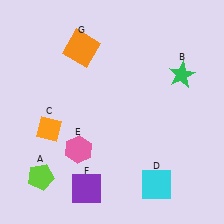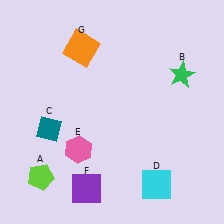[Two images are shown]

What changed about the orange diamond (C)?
In Image 1, C is orange. In Image 2, it changed to teal.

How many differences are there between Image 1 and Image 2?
There is 1 difference between the two images.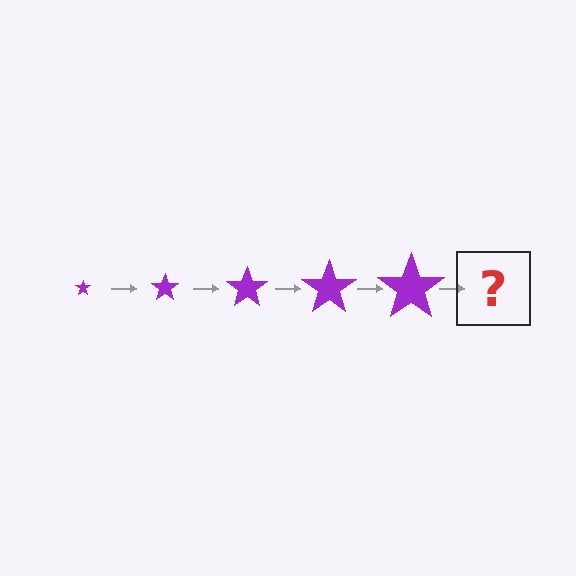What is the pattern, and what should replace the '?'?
The pattern is that the star gets progressively larger each step. The '?' should be a purple star, larger than the previous one.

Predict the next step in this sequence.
The next step is a purple star, larger than the previous one.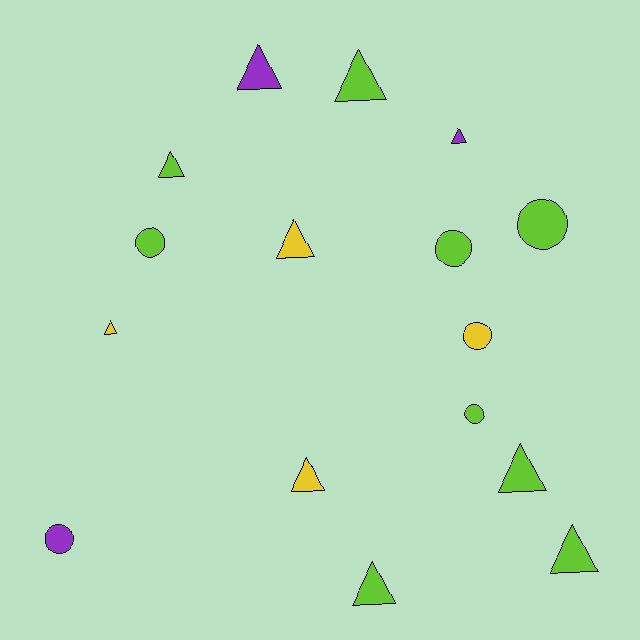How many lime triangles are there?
There are 5 lime triangles.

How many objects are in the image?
There are 16 objects.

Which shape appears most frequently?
Triangle, with 10 objects.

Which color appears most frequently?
Lime, with 9 objects.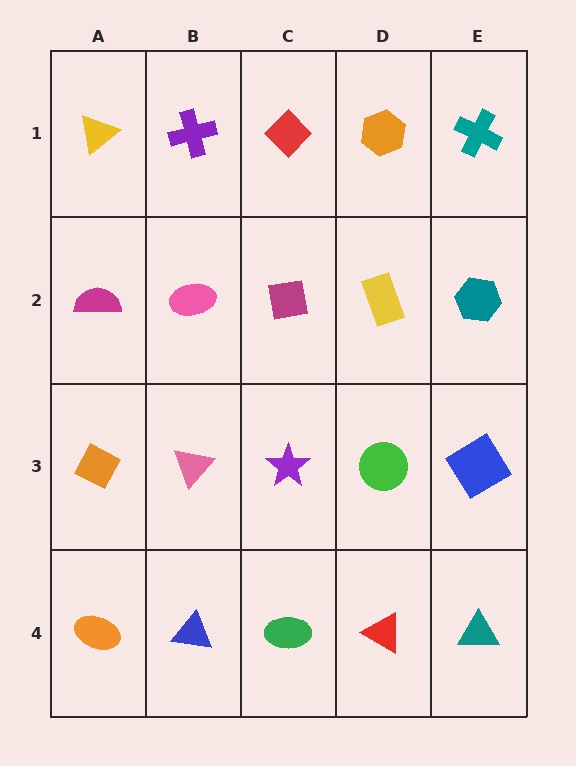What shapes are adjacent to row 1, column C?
A magenta square (row 2, column C), a purple cross (row 1, column B), an orange hexagon (row 1, column D).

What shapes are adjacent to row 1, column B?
A pink ellipse (row 2, column B), a yellow triangle (row 1, column A), a red diamond (row 1, column C).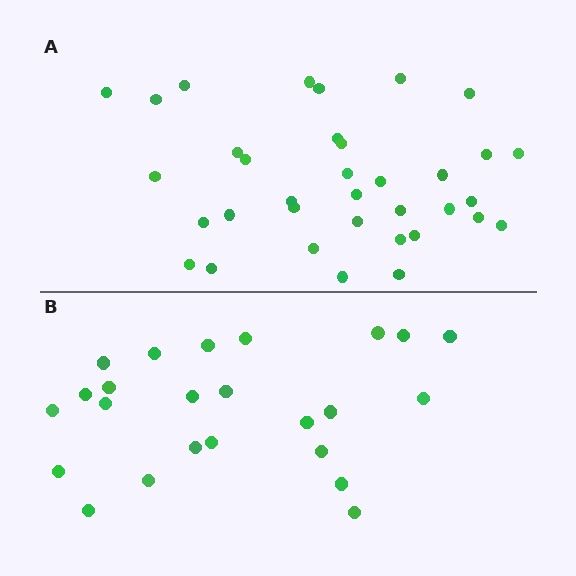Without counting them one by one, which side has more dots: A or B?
Region A (the top region) has more dots.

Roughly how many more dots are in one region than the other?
Region A has roughly 12 or so more dots than region B.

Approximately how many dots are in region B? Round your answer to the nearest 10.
About 20 dots. (The exact count is 24, which rounds to 20.)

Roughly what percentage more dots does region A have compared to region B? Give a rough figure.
About 45% more.